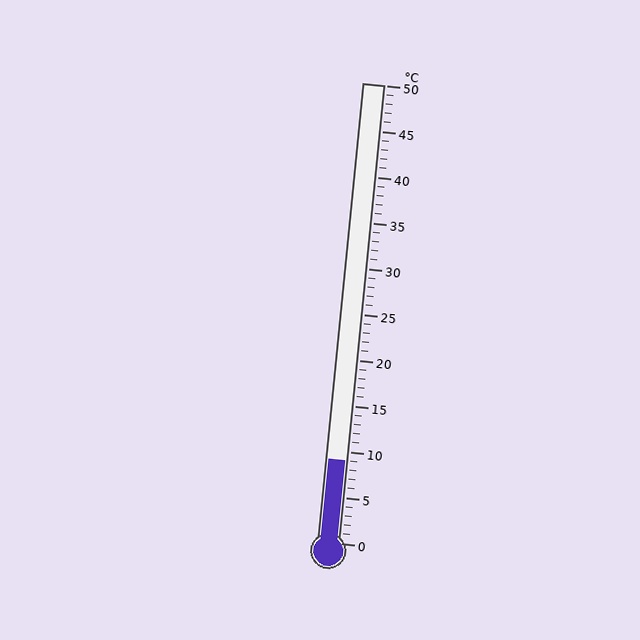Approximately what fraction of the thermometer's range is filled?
The thermometer is filled to approximately 20% of its range.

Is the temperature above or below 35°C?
The temperature is below 35°C.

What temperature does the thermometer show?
The thermometer shows approximately 9°C.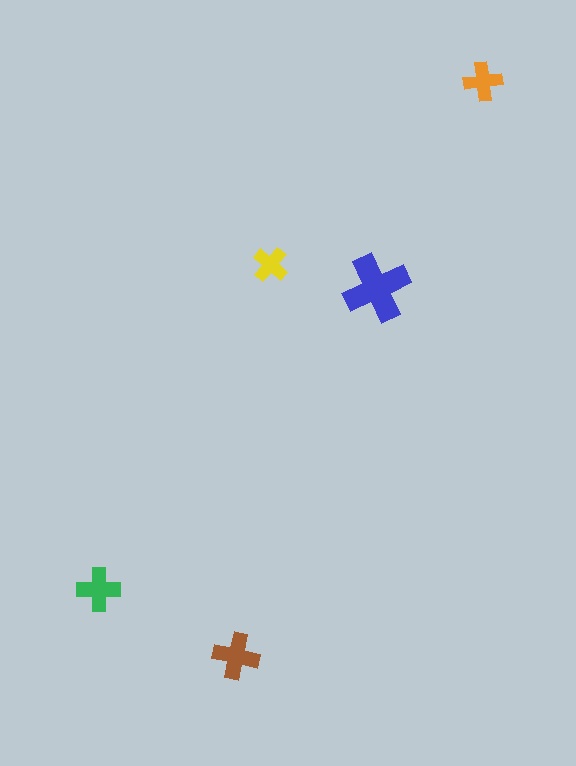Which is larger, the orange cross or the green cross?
The green one.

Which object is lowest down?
The brown cross is bottommost.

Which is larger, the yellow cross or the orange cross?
The orange one.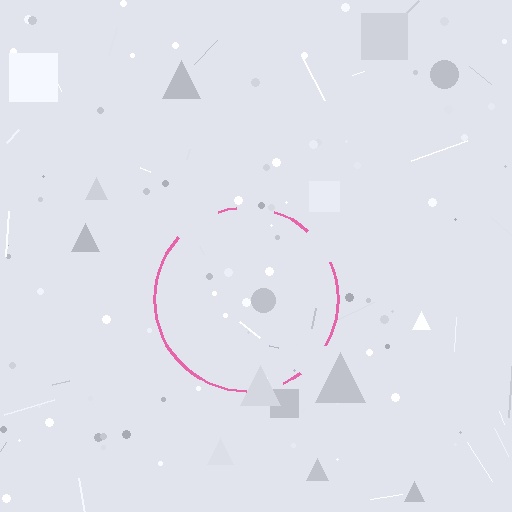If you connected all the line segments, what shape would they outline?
They would outline a circle.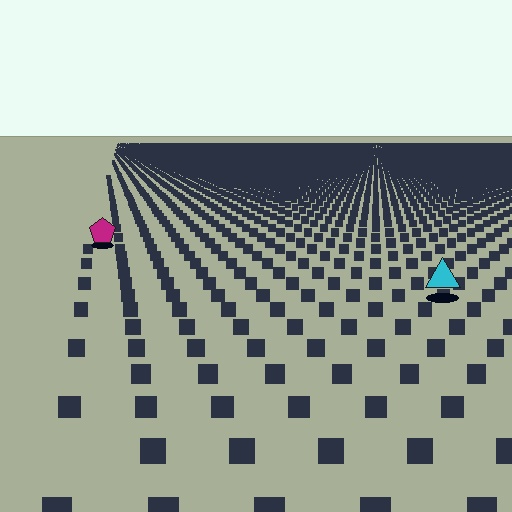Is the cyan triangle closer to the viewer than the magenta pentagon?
Yes. The cyan triangle is closer — you can tell from the texture gradient: the ground texture is coarser near it.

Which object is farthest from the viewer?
The magenta pentagon is farthest from the viewer. It appears smaller and the ground texture around it is denser.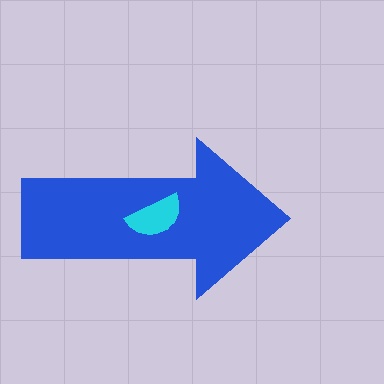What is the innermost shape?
The cyan semicircle.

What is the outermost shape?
The blue arrow.